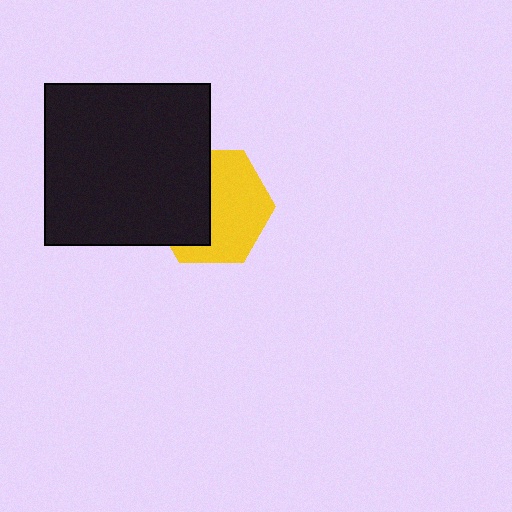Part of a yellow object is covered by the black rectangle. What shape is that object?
It is a hexagon.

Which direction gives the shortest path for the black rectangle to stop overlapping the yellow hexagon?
Moving left gives the shortest separation.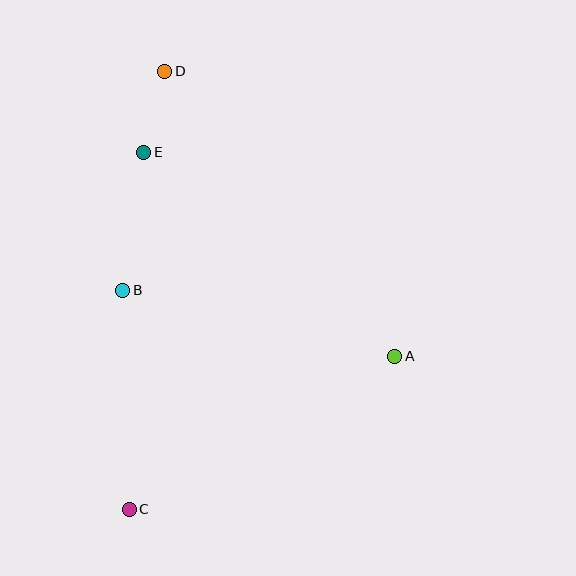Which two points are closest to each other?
Points D and E are closest to each other.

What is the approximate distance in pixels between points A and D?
The distance between A and D is approximately 366 pixels.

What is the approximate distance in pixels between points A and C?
The distance between A and C is approximately 307 pixels.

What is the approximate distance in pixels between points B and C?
The distance between B and C is approximately 219 pixels.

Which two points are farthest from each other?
Points C and D are farthest from each other.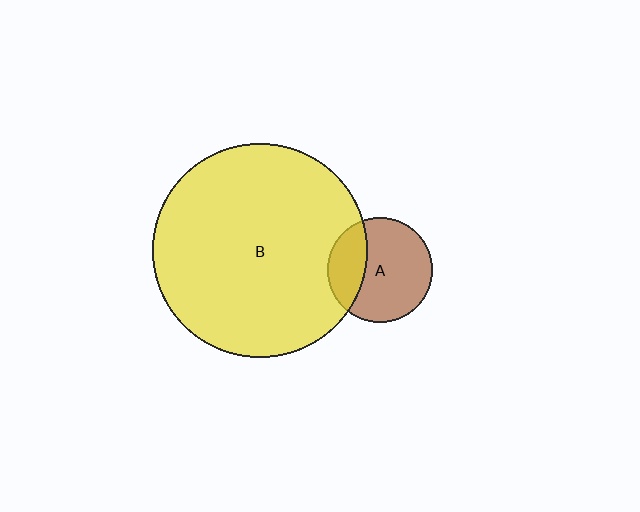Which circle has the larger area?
Circle B (yellow).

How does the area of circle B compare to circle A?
Approximately 4.2 times.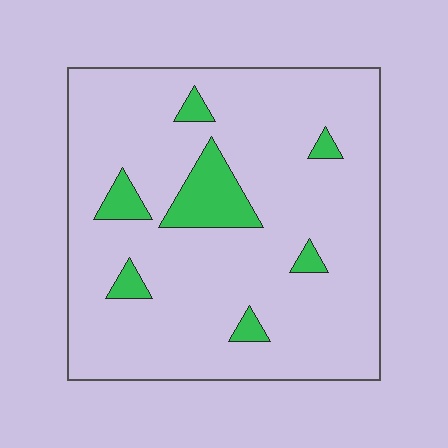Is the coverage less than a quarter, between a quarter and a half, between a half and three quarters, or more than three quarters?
Less than a quarter.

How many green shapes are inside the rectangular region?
7.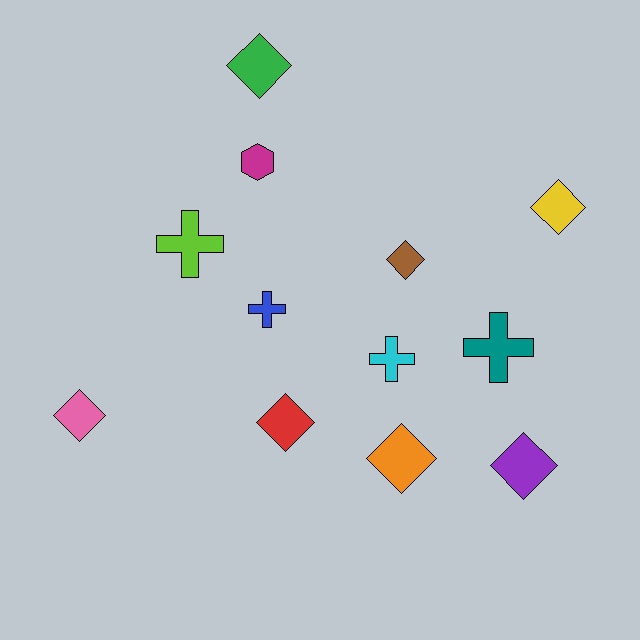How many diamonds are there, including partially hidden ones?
There are 7 diamonds.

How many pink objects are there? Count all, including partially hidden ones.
There is 1 pink object.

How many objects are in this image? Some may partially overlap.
There are 12 objects.